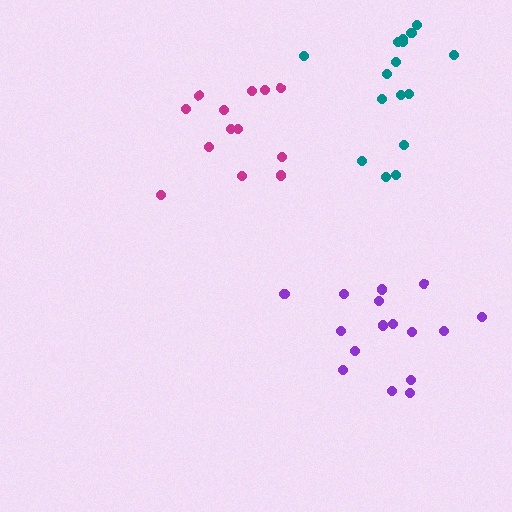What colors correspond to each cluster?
The clusters are colored: purple, teal, magenta.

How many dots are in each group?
Group 1: 16 dots, Group 2: 16 dots, Group 3: 13 dots (45 total).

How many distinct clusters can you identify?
There are 3 distinct clusters.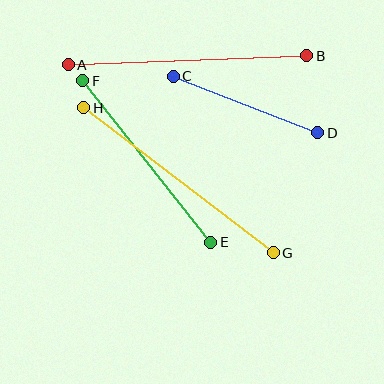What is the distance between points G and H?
The distance is approximately 239 pixels.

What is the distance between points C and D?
The distance is approximately 156 pixels.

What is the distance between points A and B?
The distance is approximately 239 pixels.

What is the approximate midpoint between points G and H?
The midpoint is at approximately (179, 180) pixels.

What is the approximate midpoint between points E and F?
The midpoint is at approximately (147, 162) pixels.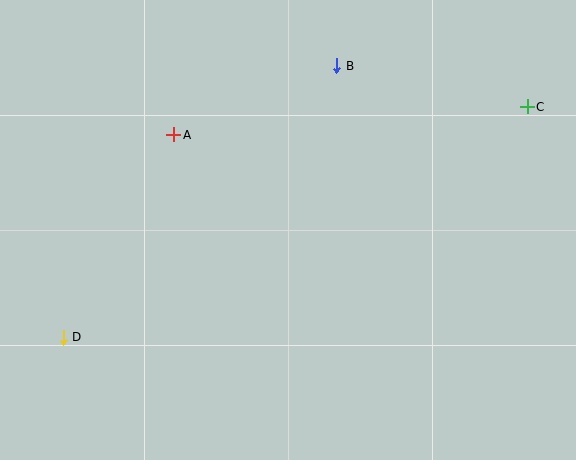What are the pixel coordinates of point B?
Point B is at (337, 66).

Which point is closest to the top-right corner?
Point C is closest to the top-right corner.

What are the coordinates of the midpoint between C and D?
The midpoint between C and D is at (295, 222).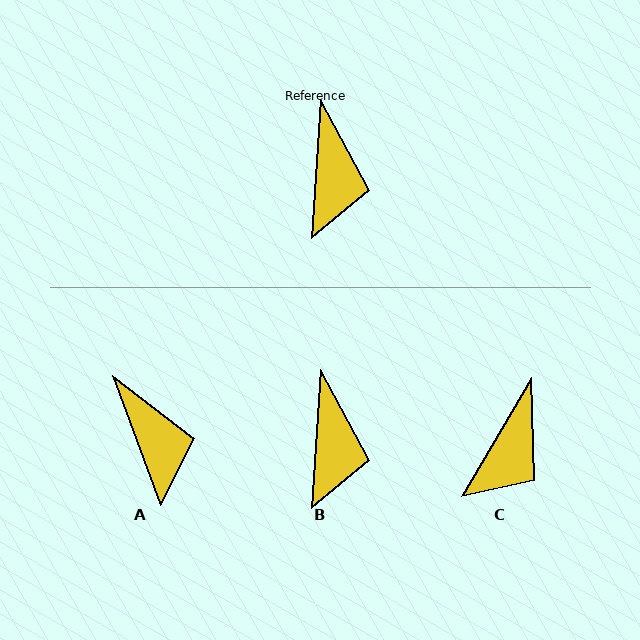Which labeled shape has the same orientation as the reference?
B.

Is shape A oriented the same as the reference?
No, it is off by about 24 degrees.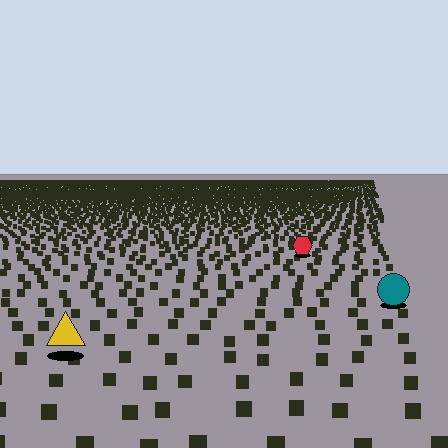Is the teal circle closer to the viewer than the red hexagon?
Yes. The teal circle is closer — you can tell from the texture gradient: the ground texture is coarser near it.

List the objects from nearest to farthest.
From nearest to farthest: the yellow triangle, the teal circle, the red hexagon.